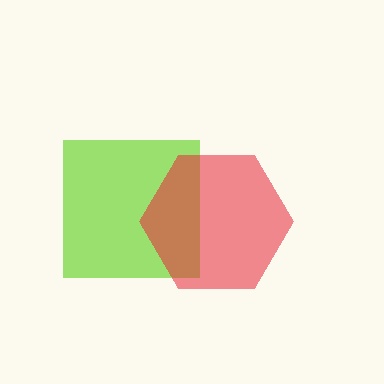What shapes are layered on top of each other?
The layered shapes are: a lime square, a red hexagon.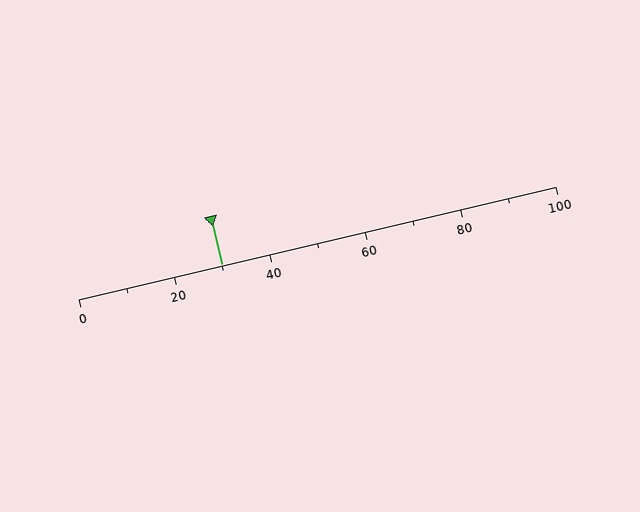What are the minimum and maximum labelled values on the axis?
The axis runs from 0 to 100.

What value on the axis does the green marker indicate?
The marker indicates approximately 30.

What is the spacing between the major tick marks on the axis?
The major ticks are spaced 20 apart.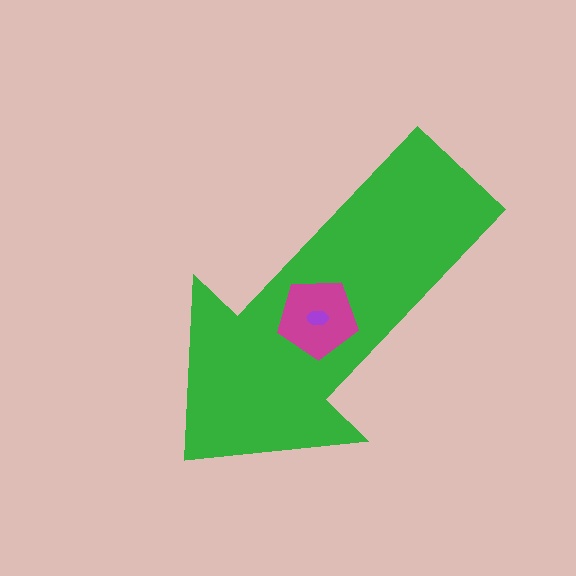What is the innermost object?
The purple ellipse.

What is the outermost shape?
The green arrow.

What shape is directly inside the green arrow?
The magenta pentagon.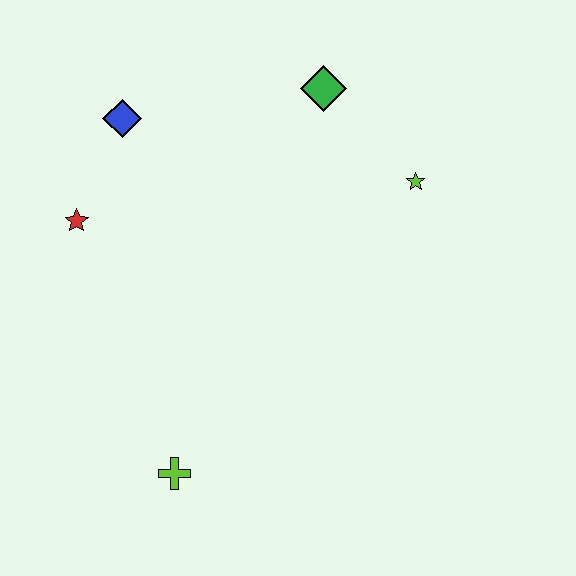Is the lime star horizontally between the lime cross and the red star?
No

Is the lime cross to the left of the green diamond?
Yes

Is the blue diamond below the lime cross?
No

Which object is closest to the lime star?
The green diamond is closest to the lime star.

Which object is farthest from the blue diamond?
The lime cross is farthest from the blue diamond.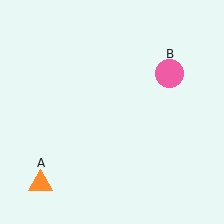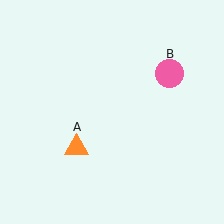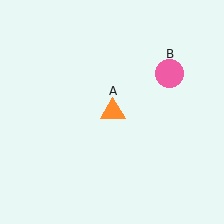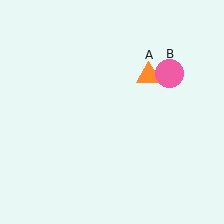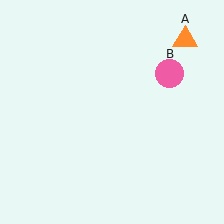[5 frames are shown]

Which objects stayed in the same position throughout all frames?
Pink circle (object B) remained stationary.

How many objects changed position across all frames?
1 object changed position: orange triangle (object A).